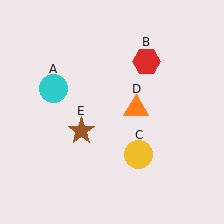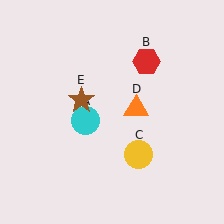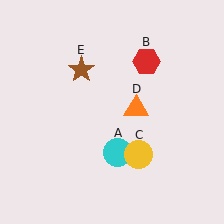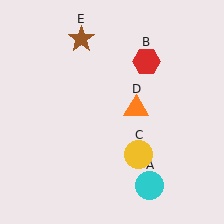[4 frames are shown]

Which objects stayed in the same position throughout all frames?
Red hexagon (object B) and yellow circle (object C) and orange triangle (object D) remained stationary.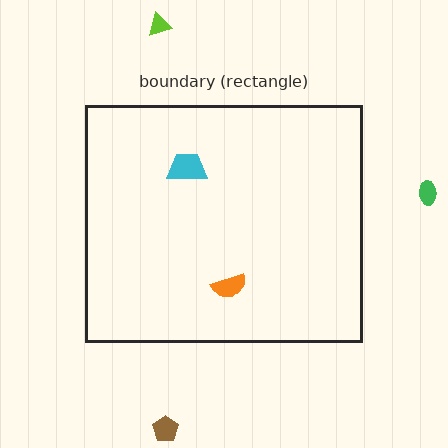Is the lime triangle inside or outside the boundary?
Outside.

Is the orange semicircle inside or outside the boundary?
Inside.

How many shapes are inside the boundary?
2 inside, 3 outside.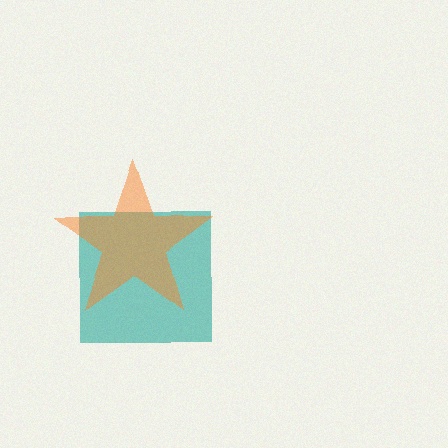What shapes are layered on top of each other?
The layered shapes are: a teal square, an orange star.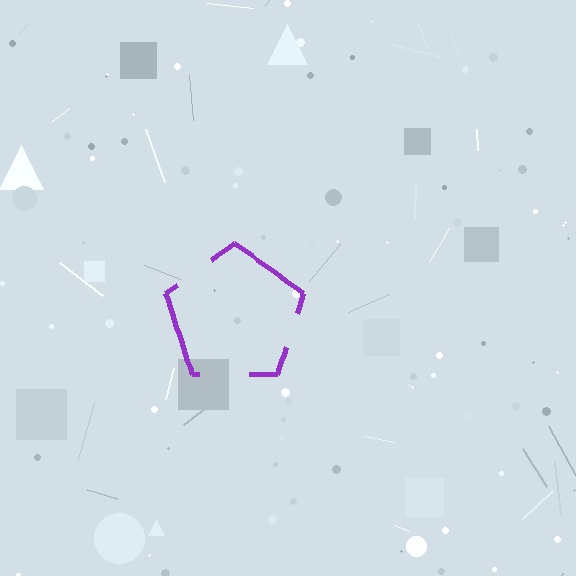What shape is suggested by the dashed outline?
The dashed outline suggests a pentagon.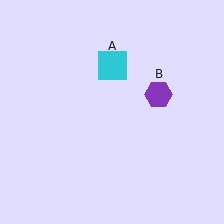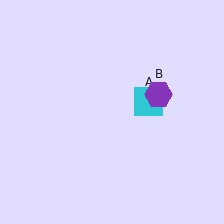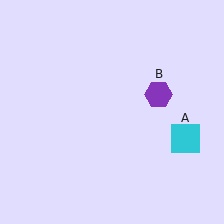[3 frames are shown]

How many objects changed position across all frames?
1 object changed position: cyan square (object A).